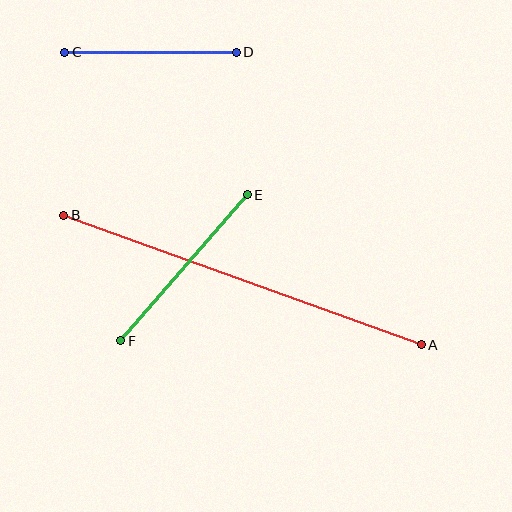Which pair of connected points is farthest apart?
Points A and B are farthest apart.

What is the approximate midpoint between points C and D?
The midpoint is at approximately (151, 52) pixels.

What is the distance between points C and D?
The distance is approximately 172 pixels.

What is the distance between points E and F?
The distance is approximately 193 pixels.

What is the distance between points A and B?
The distance is approximately 380 pixels.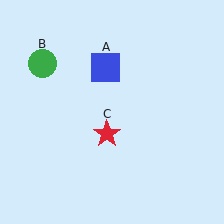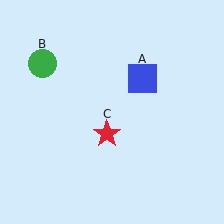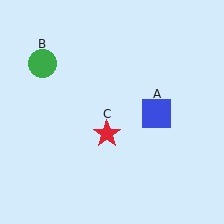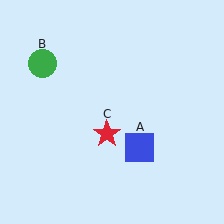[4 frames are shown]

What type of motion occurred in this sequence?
The blue square (object A) rotated clockwise around the center of the scene.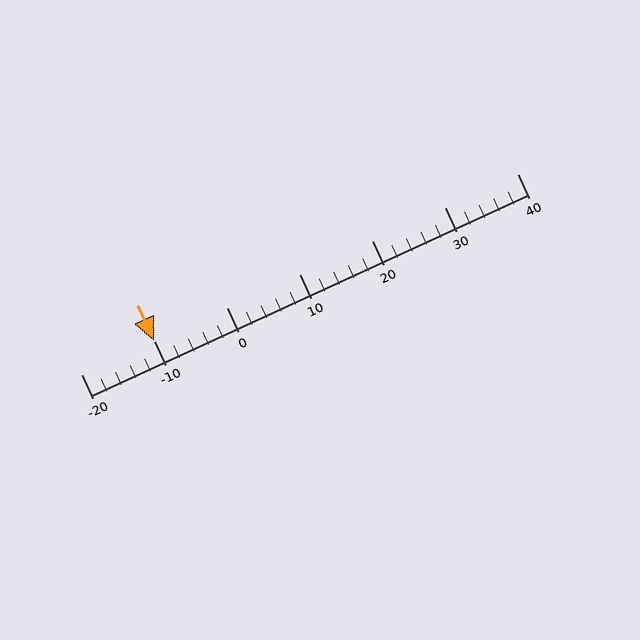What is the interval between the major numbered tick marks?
The major tick marks are spaced 10 units apart.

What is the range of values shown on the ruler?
The ruler shows values from -20 to 40.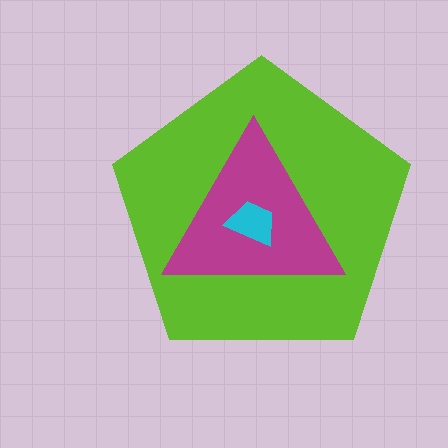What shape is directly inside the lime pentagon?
The magenta triangle.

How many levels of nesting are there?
3.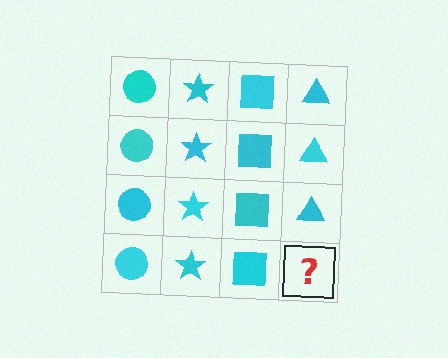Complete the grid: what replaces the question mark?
The question mark should be replaced with a cyan triangle.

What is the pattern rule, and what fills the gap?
The rule is that each column has a consistent shape. The gap should be filled with a cyan triangle.